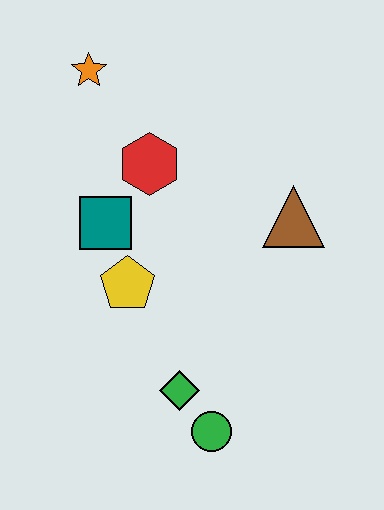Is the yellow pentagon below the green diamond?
No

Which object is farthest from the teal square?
The green circle is farthest from the teal square.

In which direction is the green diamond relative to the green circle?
The green diamond is above the green circle.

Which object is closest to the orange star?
The red hexagon is closest to the orange star.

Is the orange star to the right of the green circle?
No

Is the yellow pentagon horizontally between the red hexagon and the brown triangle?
No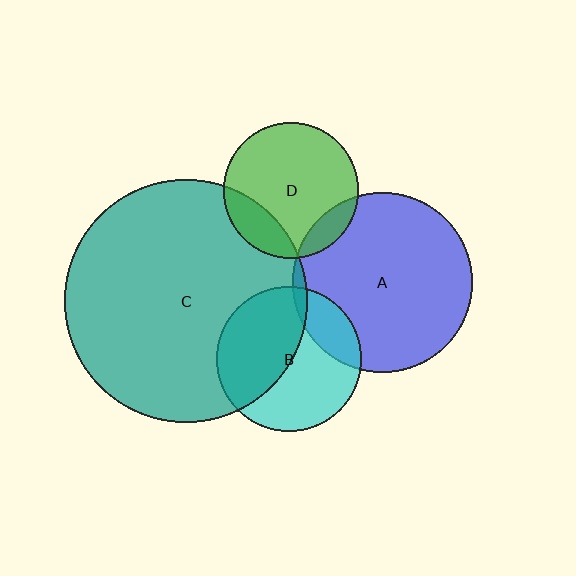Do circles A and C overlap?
Yes.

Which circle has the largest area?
Circle C (teal).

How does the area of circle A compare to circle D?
Approximately 1.8 times.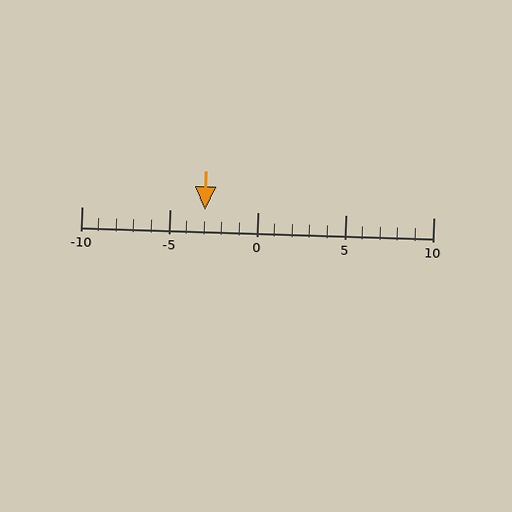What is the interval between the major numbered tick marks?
The major tick marks are spaced 5 units apart.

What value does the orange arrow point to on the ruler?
The orange arrow points to approximately -3.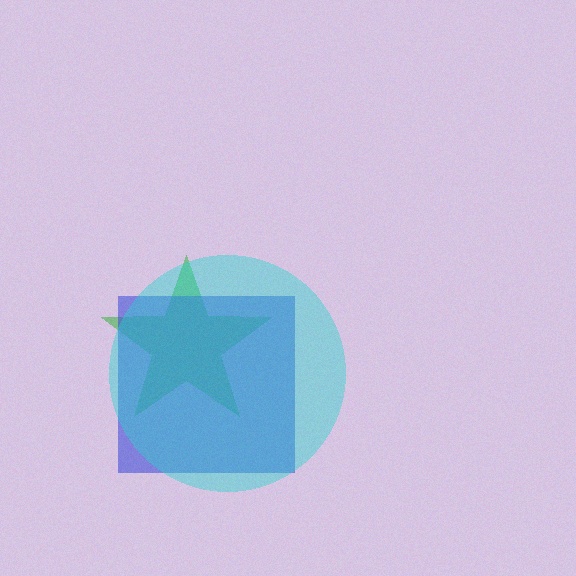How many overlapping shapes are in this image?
There are 3 overlapping shapes in the image.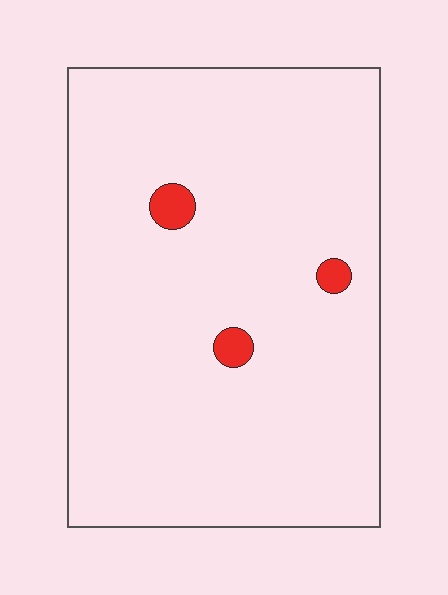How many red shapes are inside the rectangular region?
3.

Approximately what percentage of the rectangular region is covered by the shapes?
Approximately 5%.